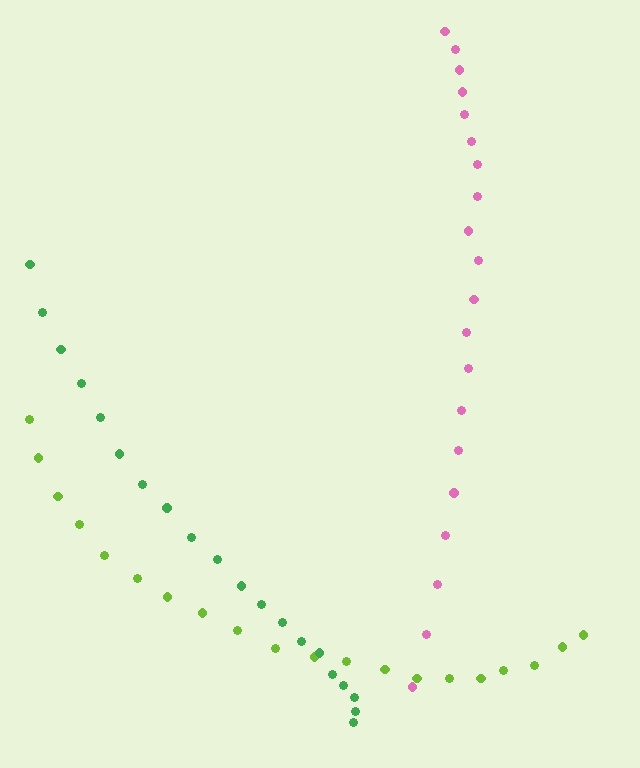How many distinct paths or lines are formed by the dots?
There are 3 distinct paths.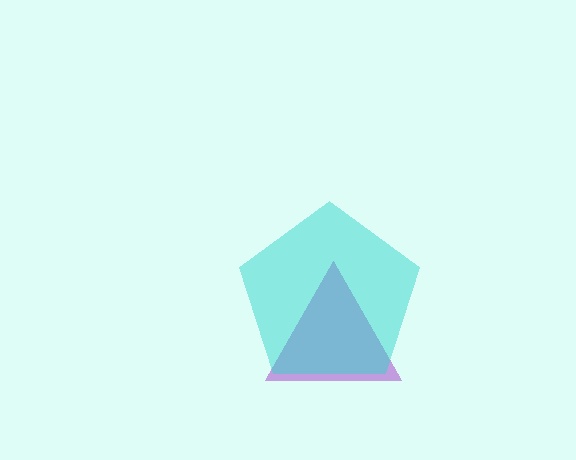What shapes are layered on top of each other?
The layered shapes are: a purple triangle, a cyan pentagon.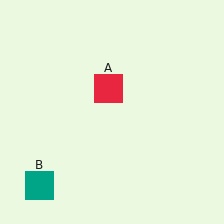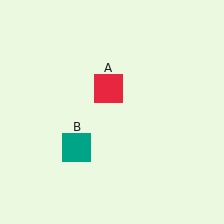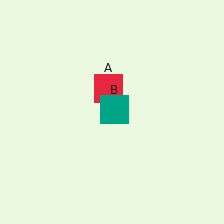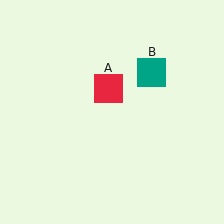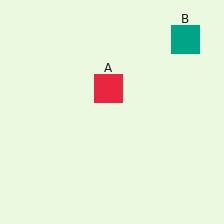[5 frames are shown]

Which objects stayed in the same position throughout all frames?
Red square (object A) remained stationary.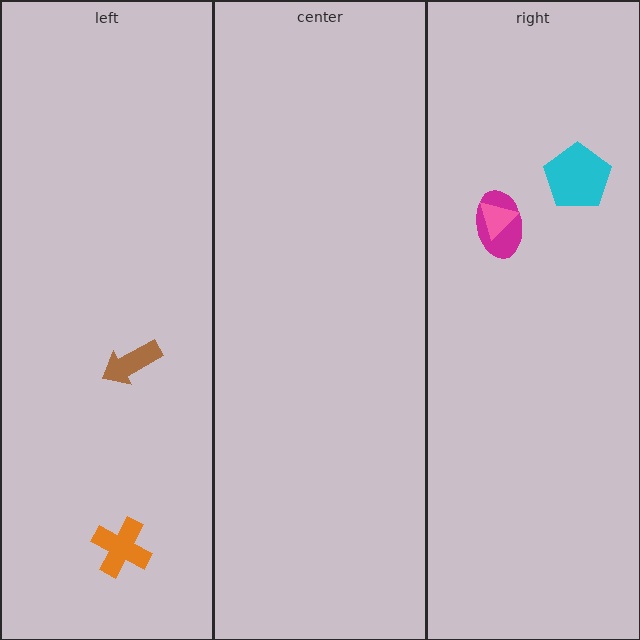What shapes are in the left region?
The brown arrow, the orange cross.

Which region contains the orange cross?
The left region.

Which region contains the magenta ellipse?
The right region.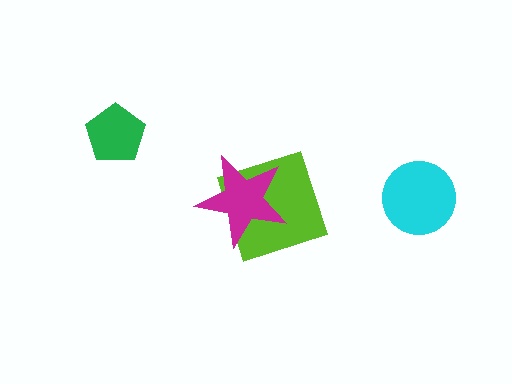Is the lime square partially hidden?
Yes, it is partially covered by another shape.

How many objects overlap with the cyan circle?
0 objects overlap with the cyan circle.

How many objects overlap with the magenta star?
1 object overlaps with the magenta star.